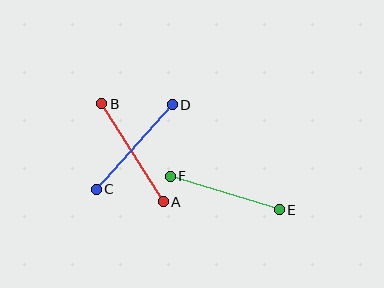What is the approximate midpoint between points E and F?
The midpoint is at approximately (225, 193) pixels.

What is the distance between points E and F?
The distance is approximately 114 pixels.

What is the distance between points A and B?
The distance is approximately 115 pixels.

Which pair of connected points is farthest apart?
Points A and B are farthest apart.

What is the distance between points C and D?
The distance is approximately 113 pixels.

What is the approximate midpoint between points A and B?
The midpoint is at approximately (132, 153) pixels.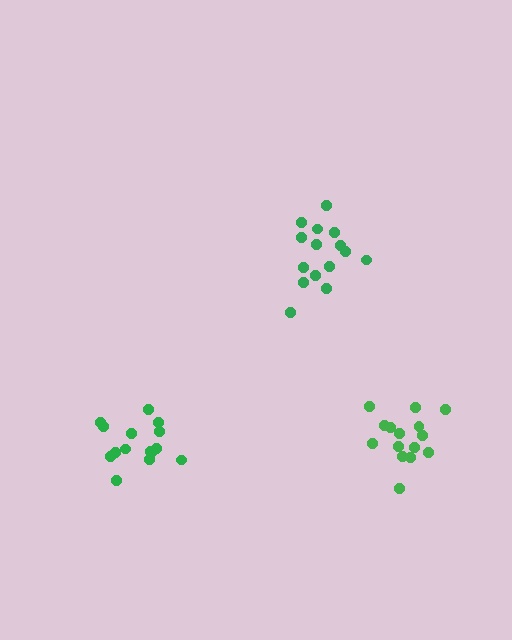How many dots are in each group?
Group 1: 15 dots, Group 2: 15 dots, Group 3: 15 dots (45 total).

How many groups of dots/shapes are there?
There are 3 groups.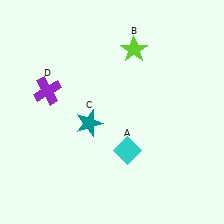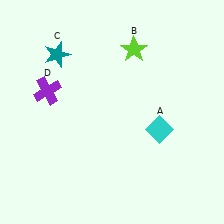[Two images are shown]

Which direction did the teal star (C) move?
The teal star (C) moved up.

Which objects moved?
The objects that moved are: the cyan diamond (A), the teal star (C).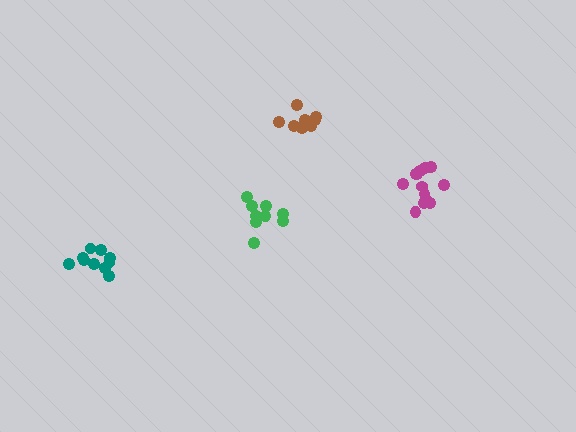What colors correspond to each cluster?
The clusters are colored: teal, green, magenta, brown.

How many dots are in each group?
Group 1: 10 dots, Group 2: 9 dots, Group 3: 13 dots, Group 4: 11 dots (43 total).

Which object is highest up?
The brown cluster is topmost.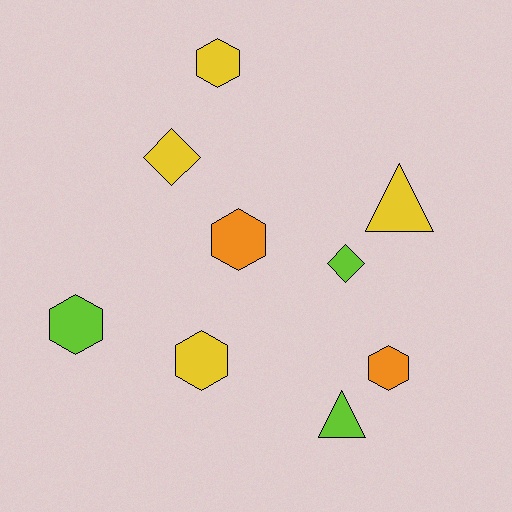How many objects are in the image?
There are 9 objects.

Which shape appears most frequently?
Hexagon, with 5 objects.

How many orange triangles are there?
There are no orange triangles.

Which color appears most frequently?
Yellow, with 4 objects.